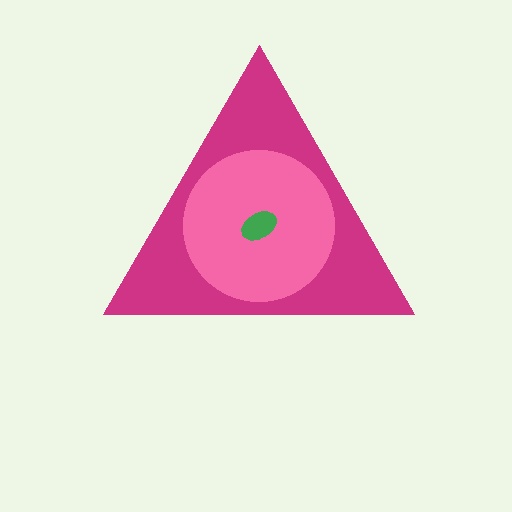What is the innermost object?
The green ellipse.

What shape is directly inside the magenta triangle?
The pink circle.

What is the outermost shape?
The magenta triangle.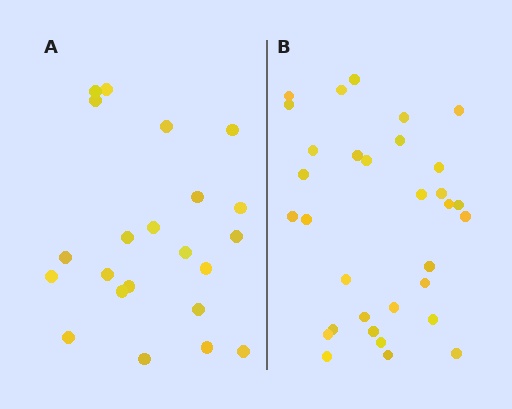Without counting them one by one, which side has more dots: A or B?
Region B (the right region) has more dots.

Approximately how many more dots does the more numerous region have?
Region B has roughly 10 or so more dots than region A.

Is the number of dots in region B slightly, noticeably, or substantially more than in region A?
Region B has substantially more. The ratio is roughly 1.5 to 1.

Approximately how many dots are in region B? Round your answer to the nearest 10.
About 30 dots. (The exact count is 32, which rounds to 30.)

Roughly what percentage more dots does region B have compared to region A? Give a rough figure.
About 45% more.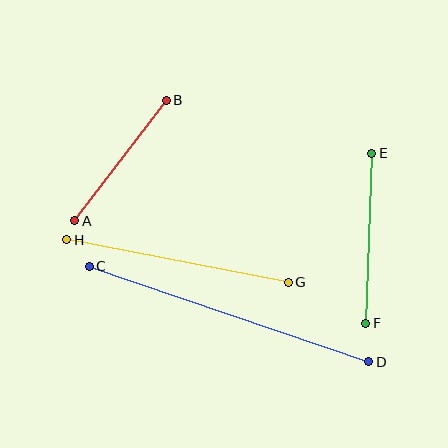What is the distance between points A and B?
The distance is approximately 151 pixels.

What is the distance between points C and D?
The distance is approximately 296 pixels.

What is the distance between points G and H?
The distance is approximately 226 pixels.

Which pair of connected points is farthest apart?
Points C and D are farthest apart.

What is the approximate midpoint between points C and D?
The midpoint is at approximately (229, 314) pixels.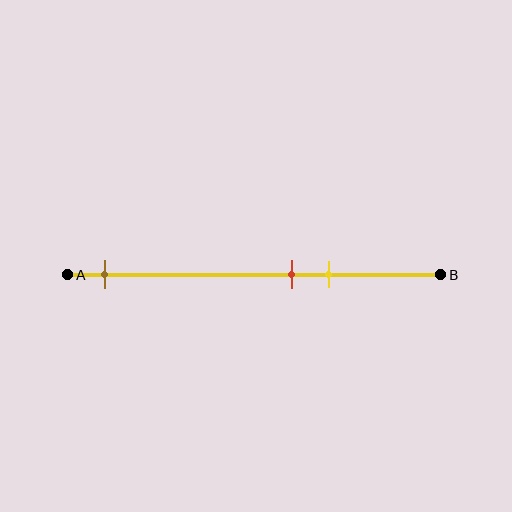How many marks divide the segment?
There are 3 marks dividing the segment.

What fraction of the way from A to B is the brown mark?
The brown mark is approximately 10% (0.1) of the way from A to B.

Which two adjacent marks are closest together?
The red and yellow marks are the closest adjacent pair.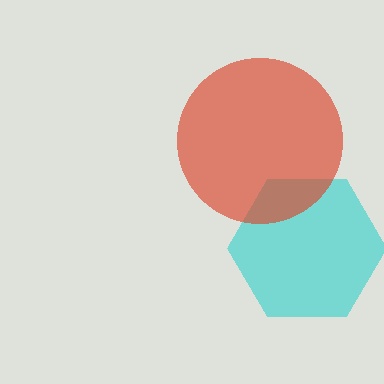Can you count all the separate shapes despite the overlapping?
Yes, there are 2 separate shapes.